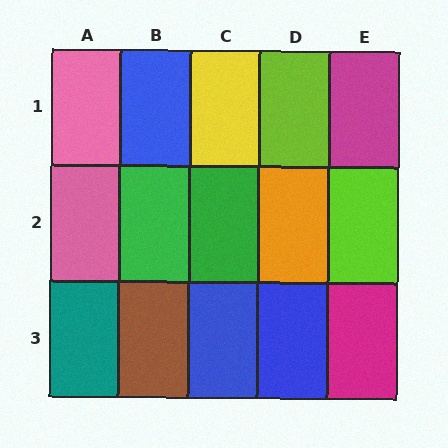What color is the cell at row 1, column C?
Yellow.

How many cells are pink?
2 cells are pink.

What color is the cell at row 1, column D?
Lime.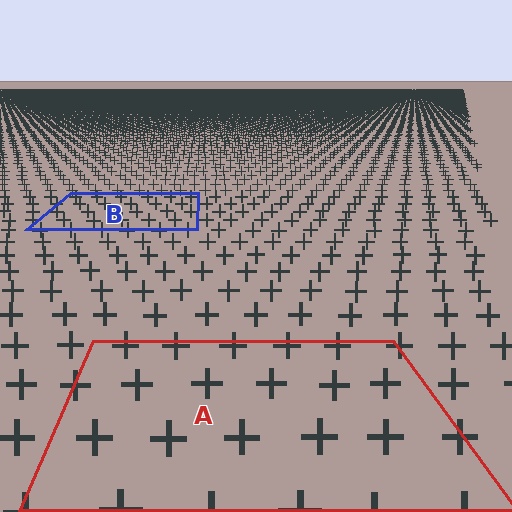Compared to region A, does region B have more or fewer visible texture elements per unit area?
Region B has more texture elements per unit area — they are packed more densely because it is farther away.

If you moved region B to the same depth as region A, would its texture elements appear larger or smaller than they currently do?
They would appear larger. At a closer depth, the same texture elements are projected at a bigger on-screen size.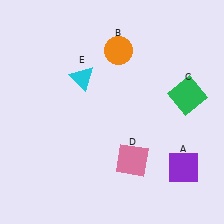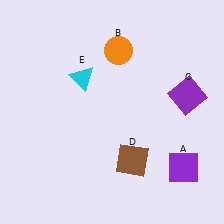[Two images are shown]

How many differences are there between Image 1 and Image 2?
There are 2 differences between the two images.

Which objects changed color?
C changed from green to purple. D changed from pink to brown.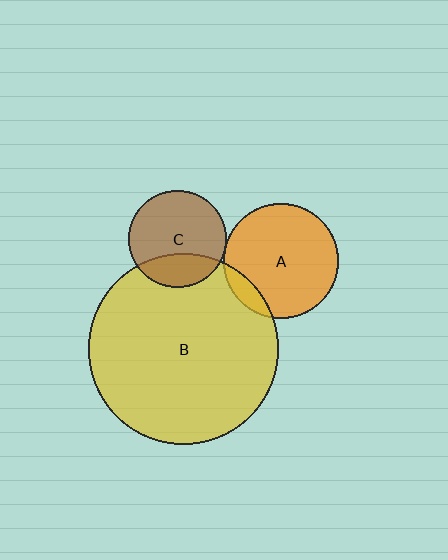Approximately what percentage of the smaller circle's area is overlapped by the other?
Approximately 5%.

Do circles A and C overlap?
Yes.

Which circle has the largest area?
Circle B (yellow).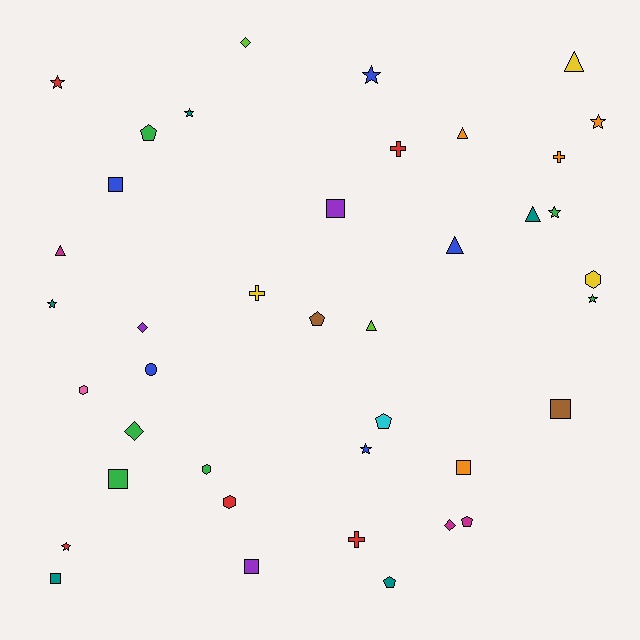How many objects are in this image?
There are 40 objects.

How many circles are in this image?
There is 1 circle.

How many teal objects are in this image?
There are 5 teal objects.